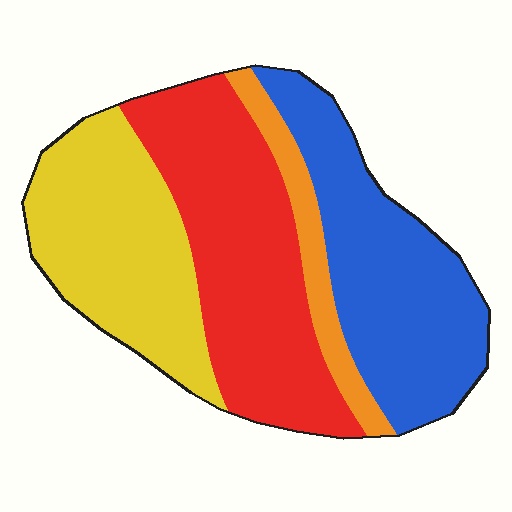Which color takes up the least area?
Orange, at roughly 10%.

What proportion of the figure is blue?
Blue covers around 30% of the figure.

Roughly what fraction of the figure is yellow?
Yellow covers around 25% of the figure.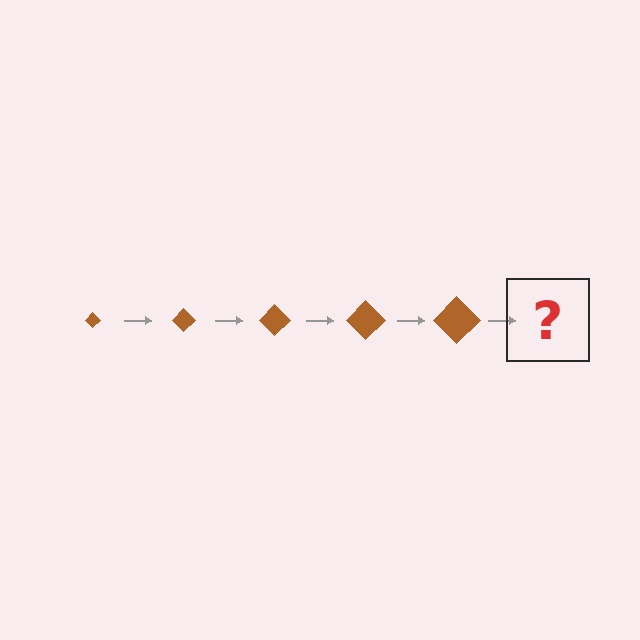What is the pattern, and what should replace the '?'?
The pattern is that the diamond gets progressively larger each step. The '?' should be a brown diamond, larger than the previous one.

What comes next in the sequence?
The next element should be a brown diamond, larger than the previous one.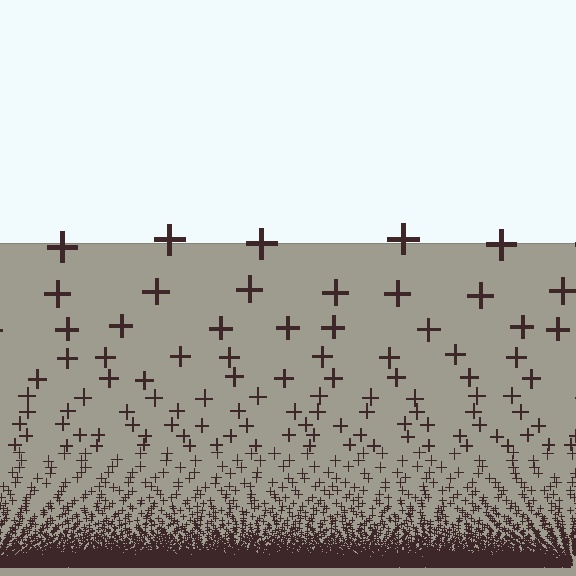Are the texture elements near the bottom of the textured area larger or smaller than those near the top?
Smaller. The gradient is inverted — elements near the bottom are smaller and denser.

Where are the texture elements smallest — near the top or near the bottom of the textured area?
Near the bottom.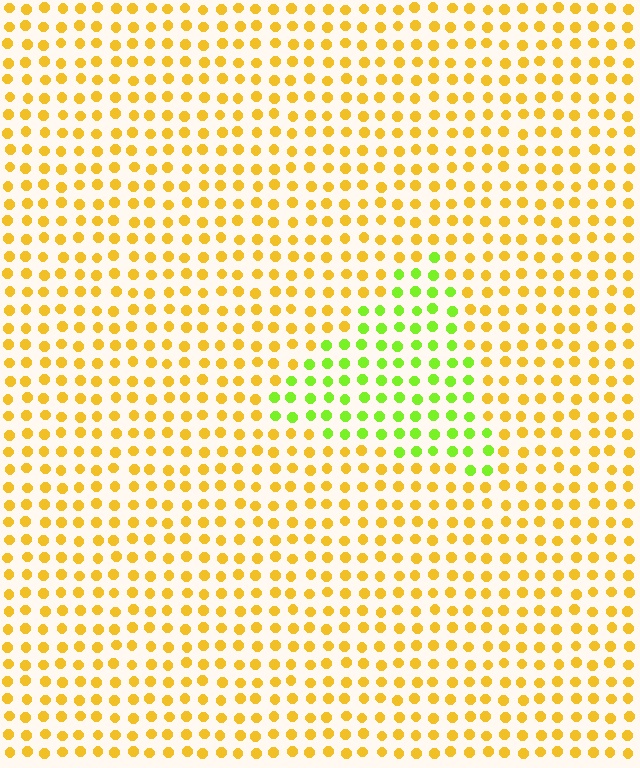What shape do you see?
I see a triangle.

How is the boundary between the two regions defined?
The boundary is defined purely by a slight shift in hue (about 50 degrees). Spacing, size, and orientation are identical on both sides.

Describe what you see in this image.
The image is filled with small yellow elements in a uniform arrangement. A triangle-shaped region is visible where the elements are tinted to a slightly different hue, forming a subtle color boundary.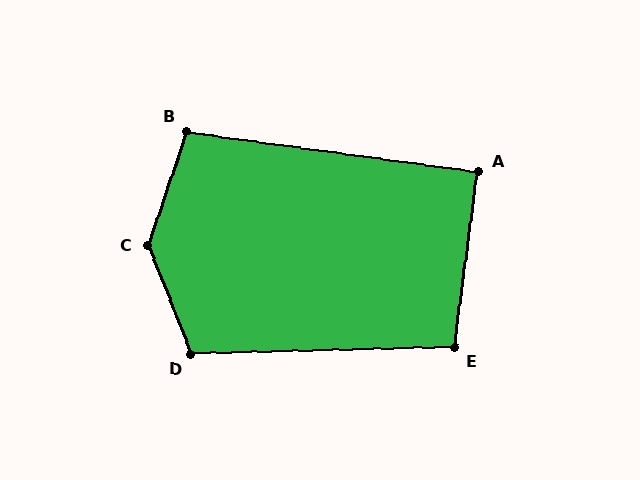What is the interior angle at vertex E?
Approximately 99 degrees (obtuse).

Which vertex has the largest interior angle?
C, at approximately 140 degrees.